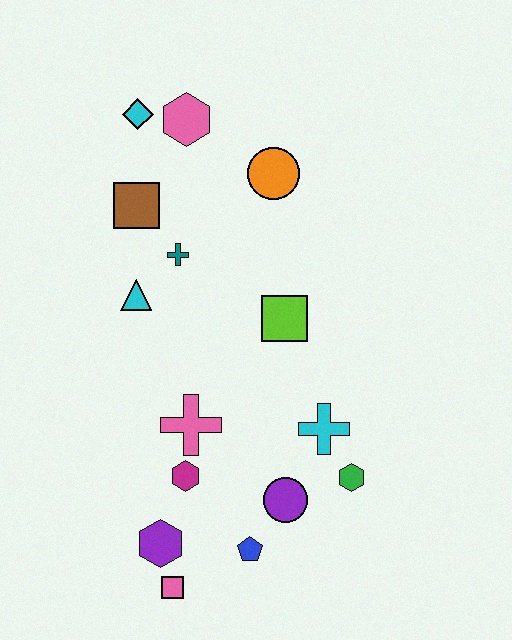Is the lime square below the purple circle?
No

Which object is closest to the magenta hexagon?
The pink cross is closest to the magenta hexagon.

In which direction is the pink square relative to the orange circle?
The pink square is below the orange circle.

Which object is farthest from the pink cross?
The cyan diamond is farthest from the pink cross.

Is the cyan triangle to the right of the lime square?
No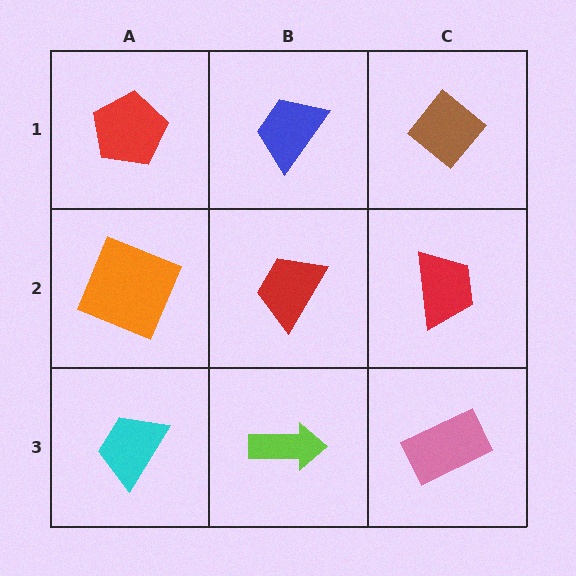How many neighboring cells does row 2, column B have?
4.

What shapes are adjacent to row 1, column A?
An orange square (row 2, column A), a blue trapezoid (row 1, column B).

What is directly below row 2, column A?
A cyan trapezoid.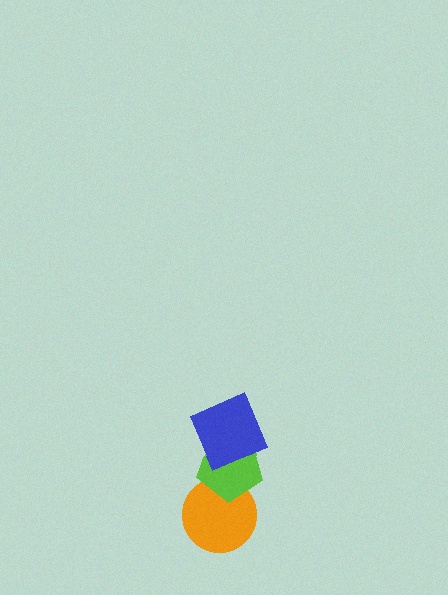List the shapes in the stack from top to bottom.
From top to bottom: the blue square, the lime pentagon, the orange circle.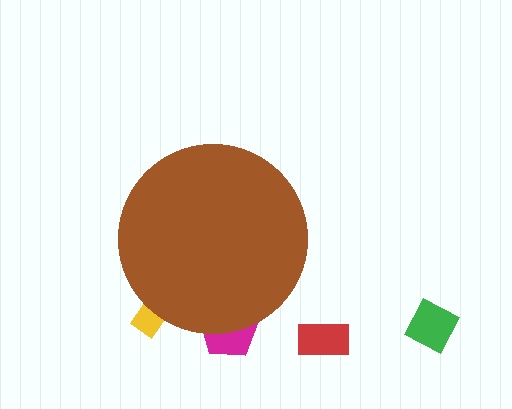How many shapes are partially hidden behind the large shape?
2 shapes are partially hidden.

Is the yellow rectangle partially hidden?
Yes, the yellow rectangle is partially hidden behind the brown circle.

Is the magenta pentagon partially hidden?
Yes, the magenta pentagon is partially hidden behind the brown circle.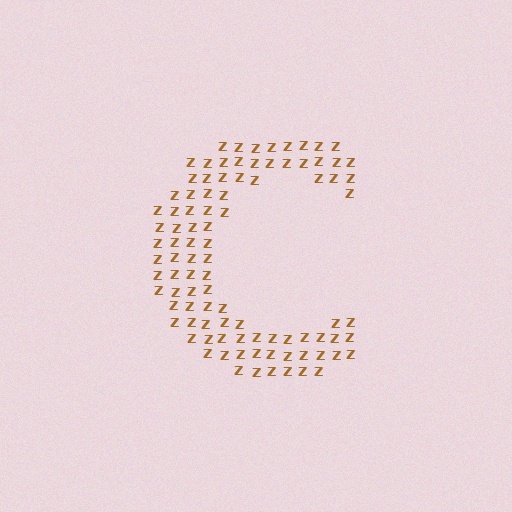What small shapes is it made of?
It is made of small letter Z's.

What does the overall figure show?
The overall figure shows the letter C.